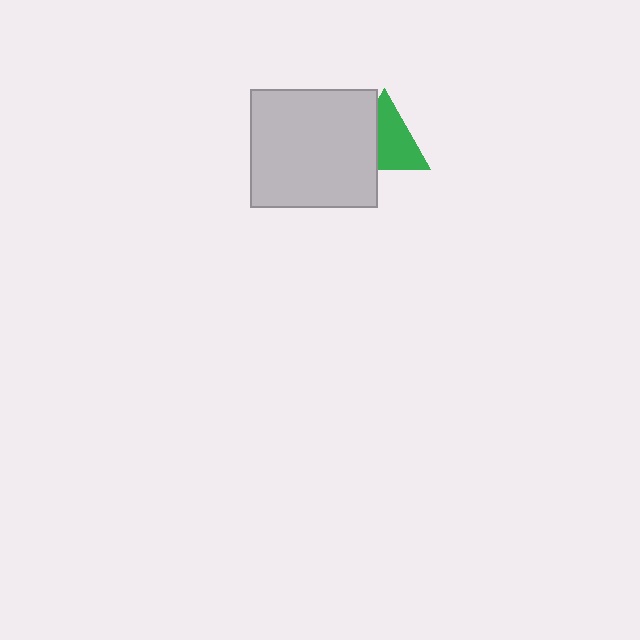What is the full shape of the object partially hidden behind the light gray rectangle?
The partially hidden object is a green triangle.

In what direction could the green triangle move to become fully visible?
The green triangle could move right. That would shift it out from behind the light gray rectangle entirely.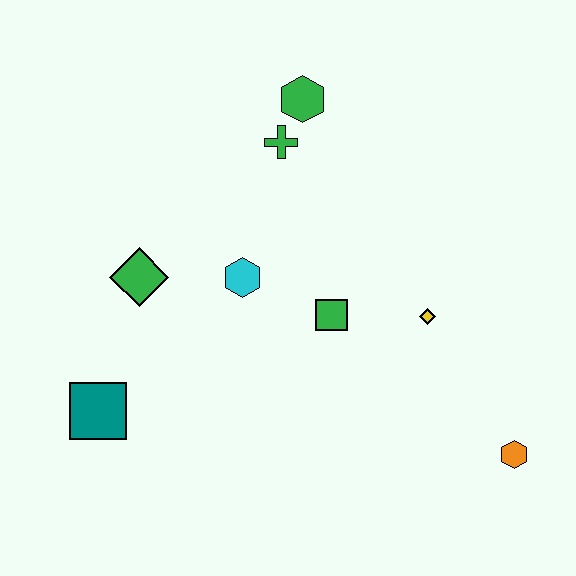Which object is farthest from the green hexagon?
The orange hexagon is farthest from the green hexagon.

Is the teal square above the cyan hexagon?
No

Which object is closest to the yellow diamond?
The green square is closest to the yellow diamond.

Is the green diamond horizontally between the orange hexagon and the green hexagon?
No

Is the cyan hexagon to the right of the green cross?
No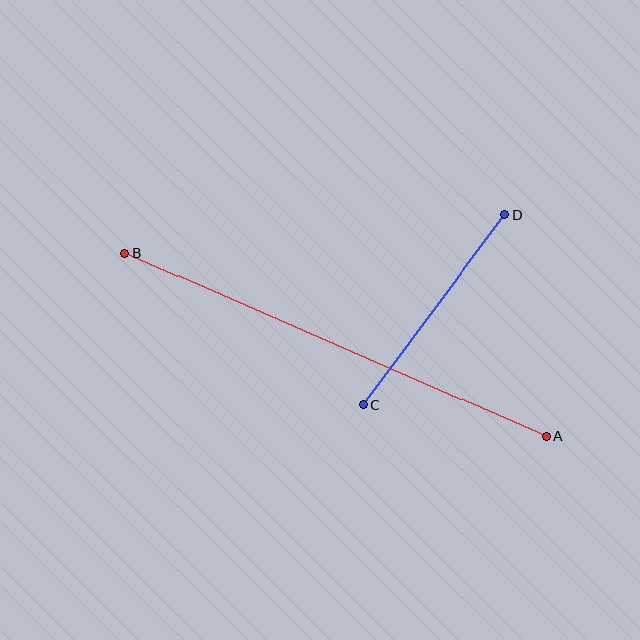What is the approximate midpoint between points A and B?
The midpoint is at approximately (336, 345) pixels.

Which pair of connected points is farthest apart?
Points A and B are farthest apart.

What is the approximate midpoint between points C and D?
The midpoint is at approximately (434, 310) pixels.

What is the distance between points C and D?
The distance is approximately 236 pixels.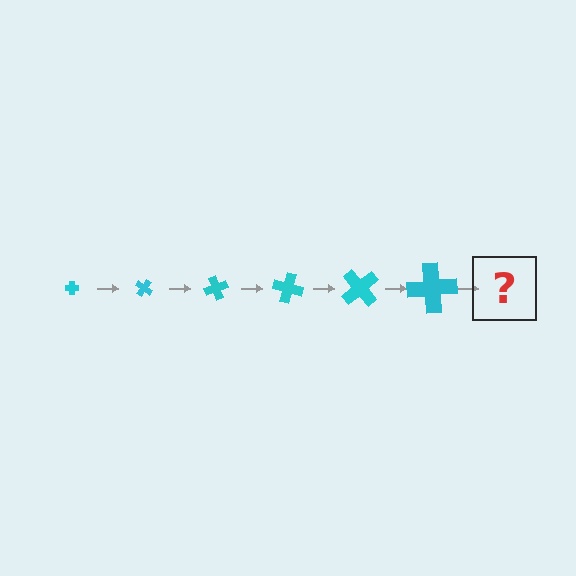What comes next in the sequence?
The next element should be a cross, larger than the previous one and rotated 210 degrees from the start.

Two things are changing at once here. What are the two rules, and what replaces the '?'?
The two rules are that the cross grows larger each step and it rotates 35 degrees each step. The '?' should be a cross, larger than the previous one and rotated 210 degrees from the start.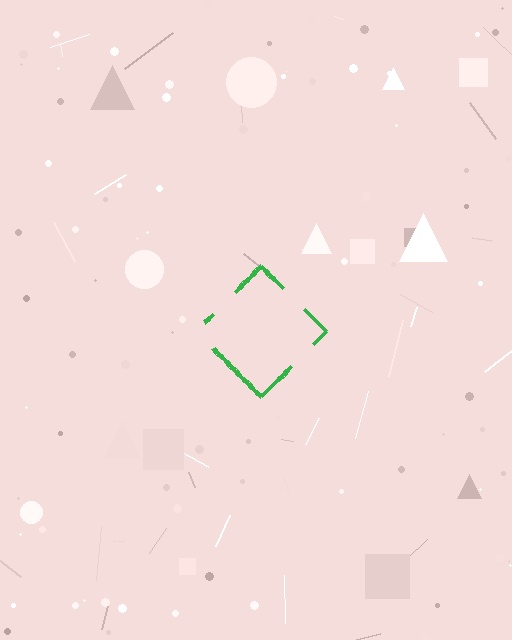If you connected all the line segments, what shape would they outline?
They would outline a diamond.